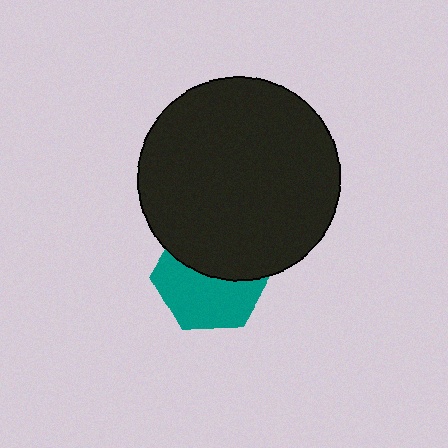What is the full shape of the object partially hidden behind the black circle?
The partially hidden object is a teal hexagon.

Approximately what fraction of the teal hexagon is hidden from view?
Roughly 47% of the teal hexagon is hidden behind the black circle.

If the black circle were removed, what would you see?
You would see the complete teal hexagon.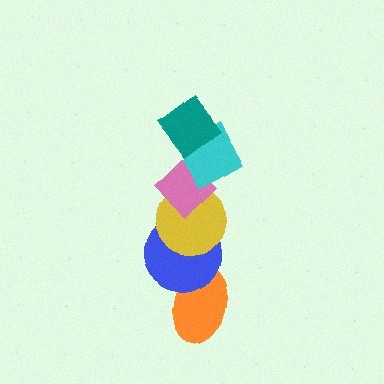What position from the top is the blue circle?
The blue circle is 5th from the top.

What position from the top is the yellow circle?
The yellow circle is 4th from the top.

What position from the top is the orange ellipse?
The orange ellipse is 6th from the top.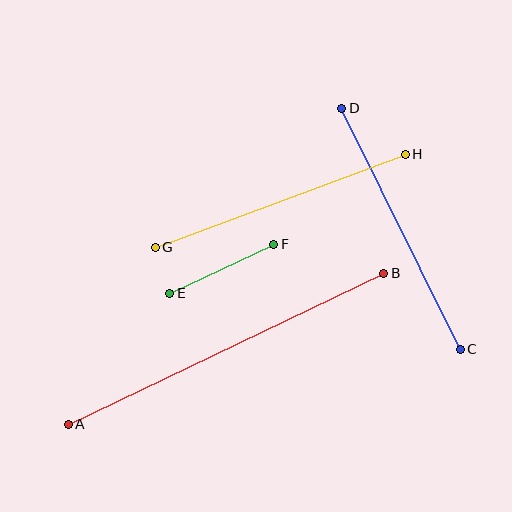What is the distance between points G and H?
The distance is approximately 267 pixels.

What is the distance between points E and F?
The distance is approximately 115 pixels.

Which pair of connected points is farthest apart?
Points A and B are farthest apart.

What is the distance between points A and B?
The distance is approximately 350 pixels.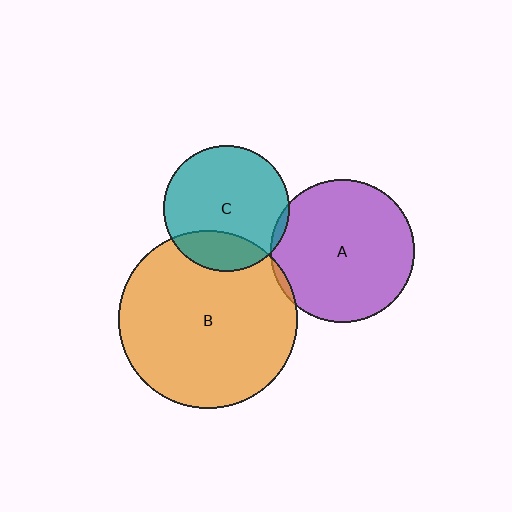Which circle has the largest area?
Circle B (orange).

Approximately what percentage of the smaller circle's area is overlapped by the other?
Approximately 5%.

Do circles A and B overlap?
Yes.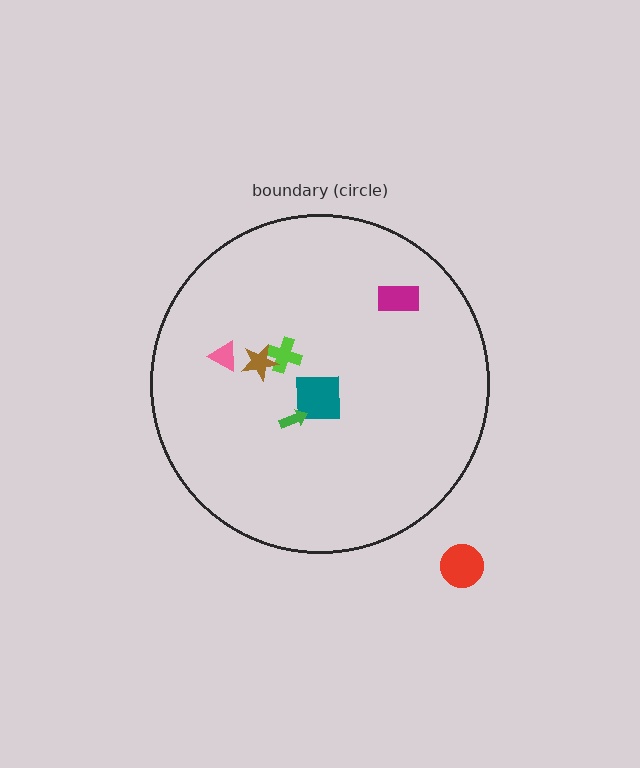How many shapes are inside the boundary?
6 inside, 1 outside.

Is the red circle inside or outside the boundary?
Outside.